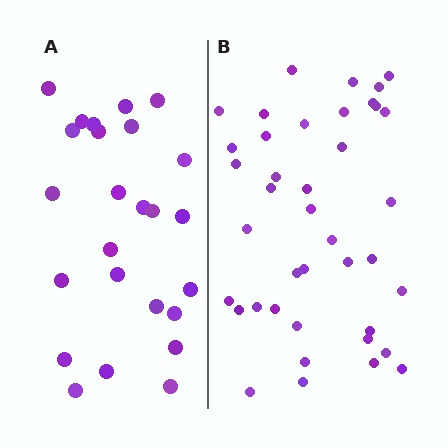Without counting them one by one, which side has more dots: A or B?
Region B (the right region) has more dots.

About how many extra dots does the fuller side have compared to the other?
Region B has approximately 15 more dots than region A.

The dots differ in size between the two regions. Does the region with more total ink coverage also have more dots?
No. Region A has more total ink coverage because its dots are larger, but region B actually contains more individual dots. Total area can be misleading — the number of items is what matters here.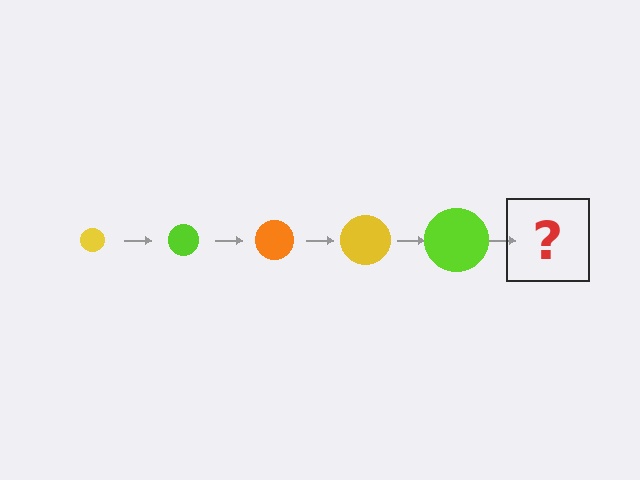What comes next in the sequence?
The next element should be an orange circle, larger than the previous one.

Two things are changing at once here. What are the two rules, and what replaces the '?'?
The two rules are that the circle grows larger each step and the color cycles through yellow, lime, and orange. The '?' should be an orange circle, larger than the previous one.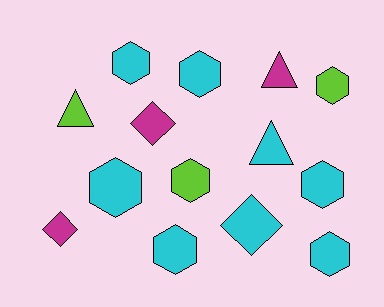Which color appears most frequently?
Cyan, with 8 objects.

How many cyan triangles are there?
There is 1 cyan triangle.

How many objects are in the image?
There are 14 objects.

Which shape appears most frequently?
Hexagon, with 8 objects.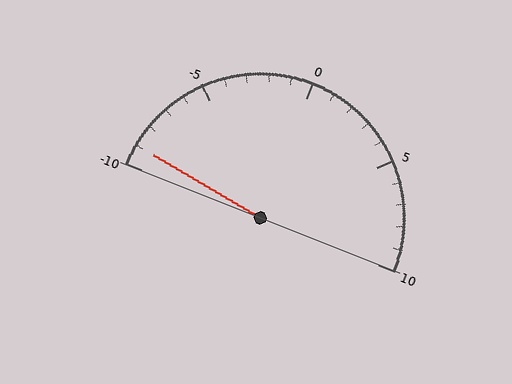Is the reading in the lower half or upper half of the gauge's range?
The reading is in the lower half of the range (-10 to 10).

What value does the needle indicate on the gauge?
The needle indicates approximately -9.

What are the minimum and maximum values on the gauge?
The gauge ranges from -10 to 10.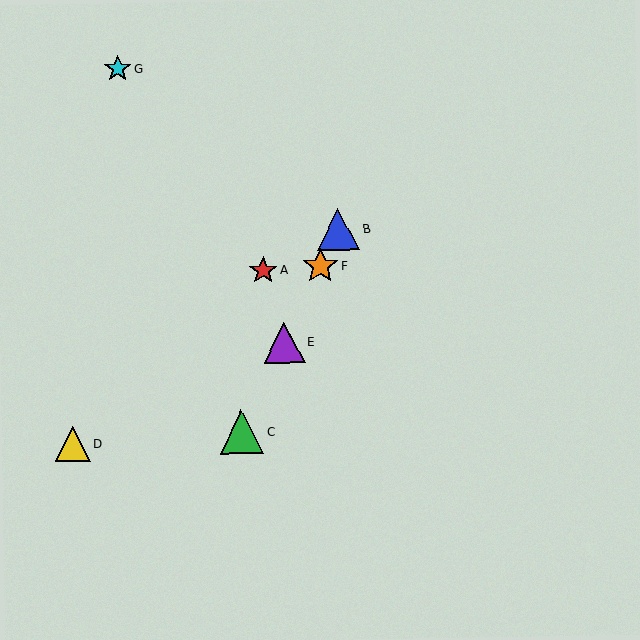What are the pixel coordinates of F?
Object F is at (321, 266).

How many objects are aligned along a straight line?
4 objects (B, C, E, F) are aligned along a straight line.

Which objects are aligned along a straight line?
Objects B, C, E, F are aligned along a straight line.